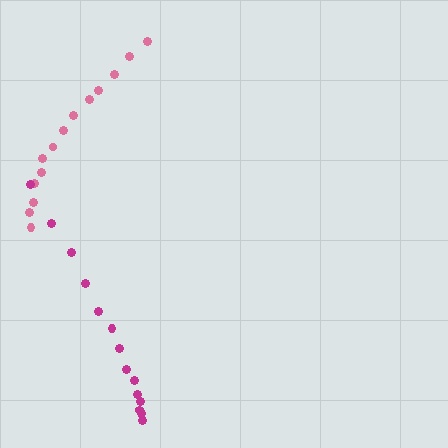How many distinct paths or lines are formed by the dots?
There are 2 distinct paths.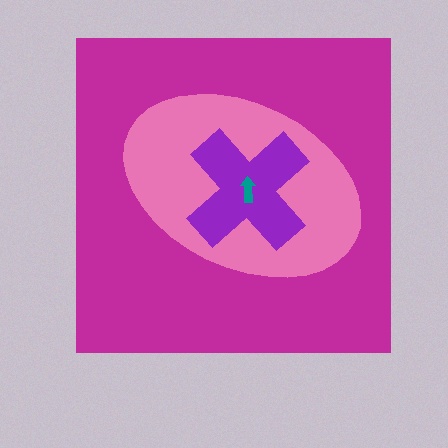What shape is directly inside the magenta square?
The pink ellipse.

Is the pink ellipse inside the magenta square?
Yes.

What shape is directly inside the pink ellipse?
The purple cross.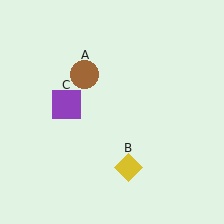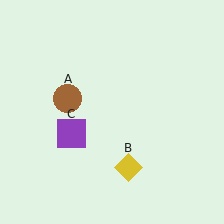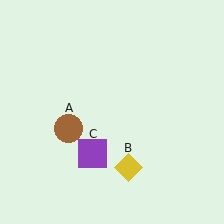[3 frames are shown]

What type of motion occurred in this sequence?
The brown circle (object A), purple square (object C) rotated counterclockwise around the center of the scene.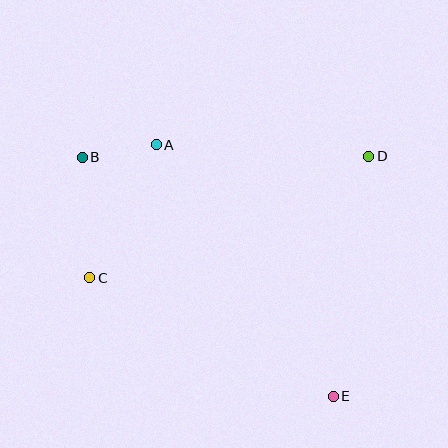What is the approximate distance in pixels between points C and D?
The distance between C and D is approximately 304 pixels.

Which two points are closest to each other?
Points A and B are closest to each other.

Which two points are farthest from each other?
Points B and E are farthest from each other.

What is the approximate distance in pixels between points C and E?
The distance between C and E is approximately 271 pixels.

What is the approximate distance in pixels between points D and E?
The distance between D and E is approximately 243 pixels.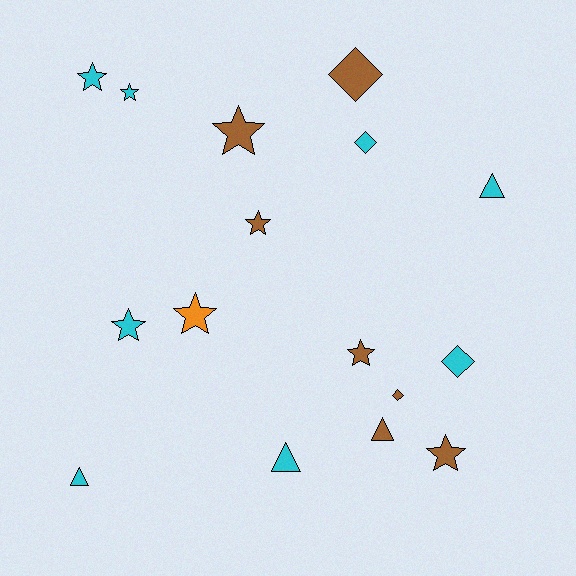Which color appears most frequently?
Cyan, with 8 objects.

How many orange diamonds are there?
There are no orange diamonds.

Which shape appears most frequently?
Star, with 8 objects.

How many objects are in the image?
There are 16 objects.